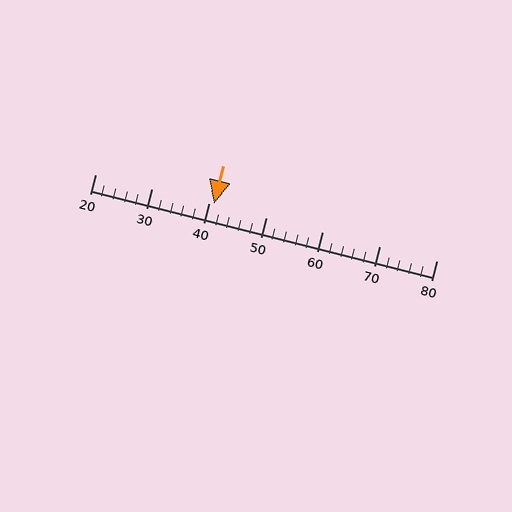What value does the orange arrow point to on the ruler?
The orange arrow points to approximately 41.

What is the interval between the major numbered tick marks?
The major tick marks are spaced 10 units apart.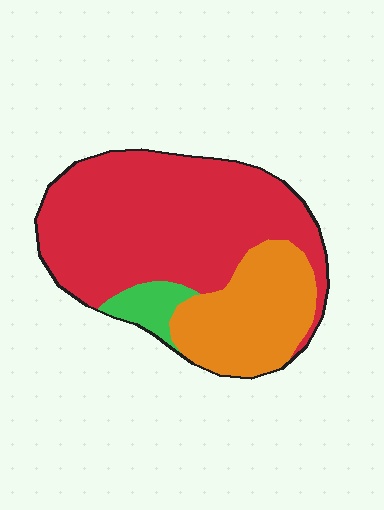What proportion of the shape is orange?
Orange covers roughly 30% of the shape.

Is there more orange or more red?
Red.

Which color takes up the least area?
Green, at roughly 5%.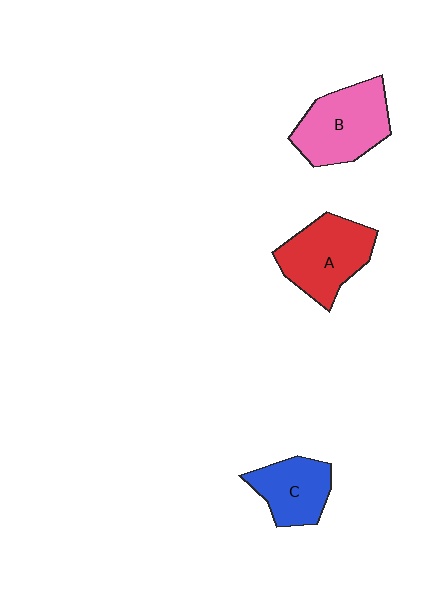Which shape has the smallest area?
Shape C (blue).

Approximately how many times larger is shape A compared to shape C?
Approximately 1.3 times.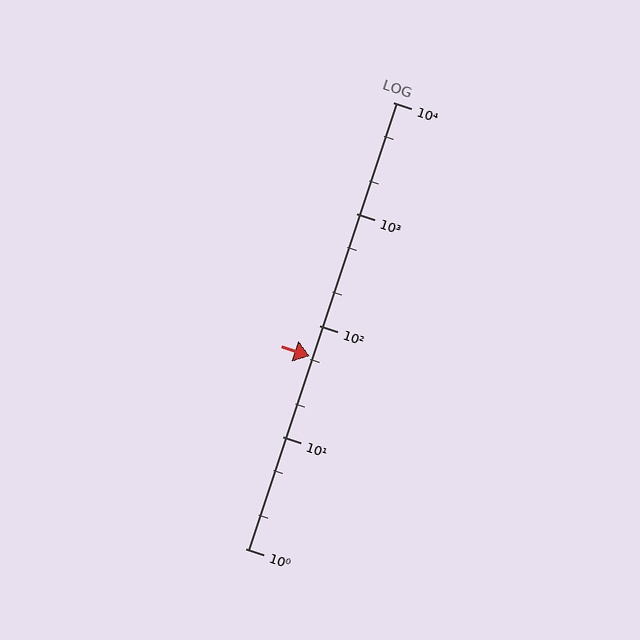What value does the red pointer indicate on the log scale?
The pointer indicates approximately 53.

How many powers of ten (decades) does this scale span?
The scale spans 4 decades, from 1 to 10000.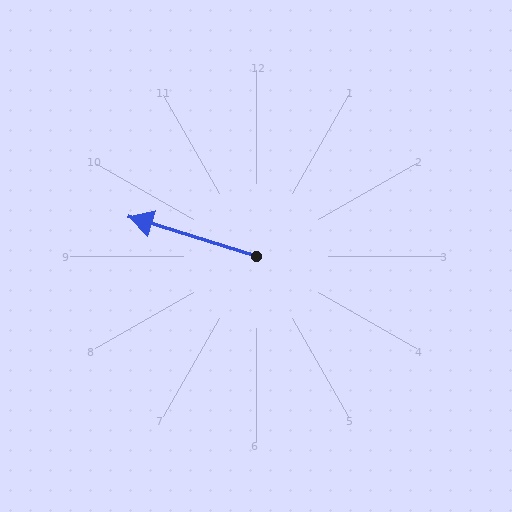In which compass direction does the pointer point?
West.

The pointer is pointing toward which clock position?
Roughly 10 o'clock.